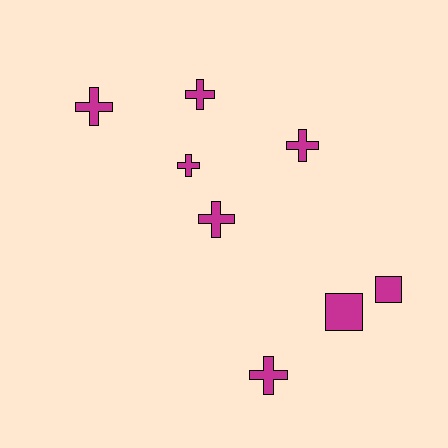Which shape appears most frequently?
Cross, with 6 objects.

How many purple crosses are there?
There are no purple crosses.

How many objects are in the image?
There are 8 objects.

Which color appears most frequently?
Magenta, with 8 objects.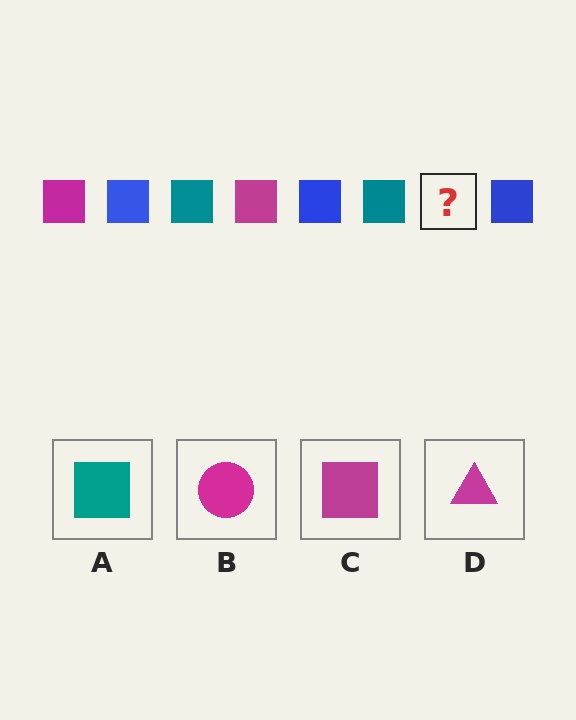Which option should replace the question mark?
Option C.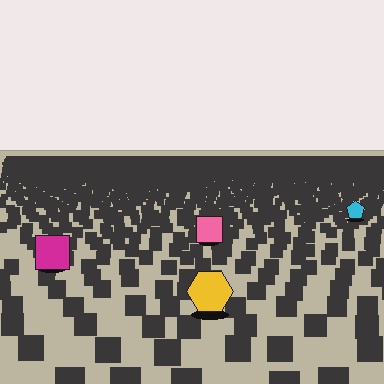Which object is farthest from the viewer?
The cyan pentagon is farthest from the viewer. It appears smaller and the ground texture around it is denser.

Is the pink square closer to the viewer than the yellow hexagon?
No. The yellow hexagon is closer — you can tell from the texture gradient: the ground texture is coarser near it.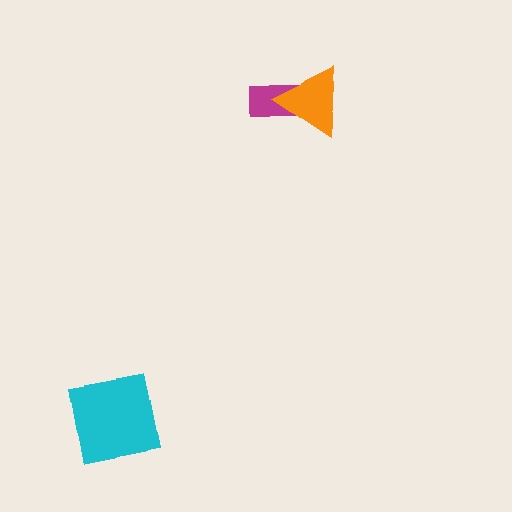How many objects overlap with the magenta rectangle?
1 object overlaps with the magenta rectangle.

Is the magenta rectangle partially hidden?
Yes, it is partially covered by another shape.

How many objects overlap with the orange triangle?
1 object overlaps with the orange triangle.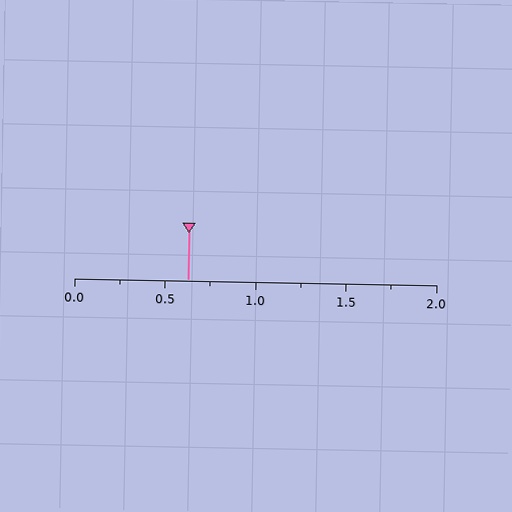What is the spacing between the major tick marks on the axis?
The major ticks are spaced 0.5 apart.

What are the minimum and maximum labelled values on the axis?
The axis runs from 0.0 to 2.0.